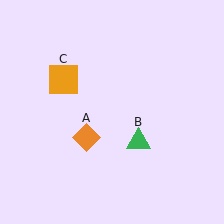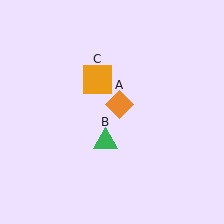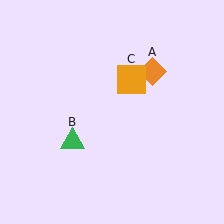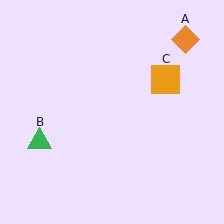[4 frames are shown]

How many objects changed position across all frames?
3 objects changed position: orange diamond (object A), green triangle (object B), orange square (object C).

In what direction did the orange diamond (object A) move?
The orange diamond (object A) moved up and to the right.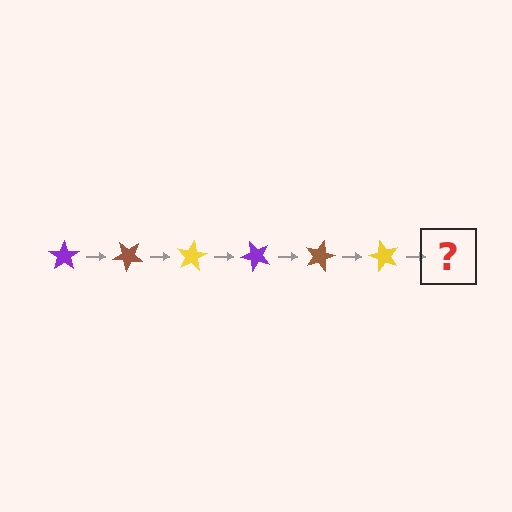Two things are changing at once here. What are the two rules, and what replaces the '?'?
The two rules are that it rotates 40 degrees each step and the color cycles through purple, brown, and yellow. The '?' should be a purple star, rotated 240 degrees from the start.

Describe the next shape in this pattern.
It should be a purple star, rotated 240 degrees from the start.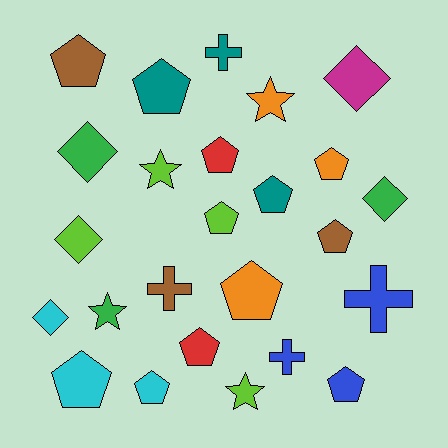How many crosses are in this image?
There are 4 crosses.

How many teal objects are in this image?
There are 3 teal objects.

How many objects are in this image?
There are 25 objects.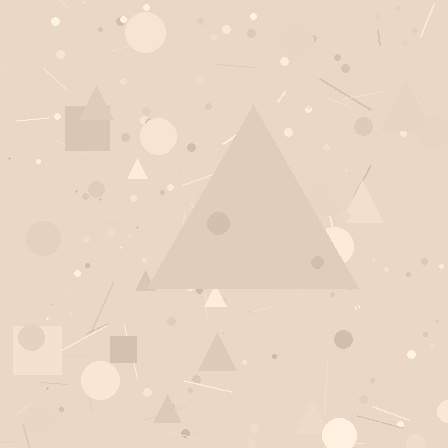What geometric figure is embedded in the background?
A triangle is embedded in the background.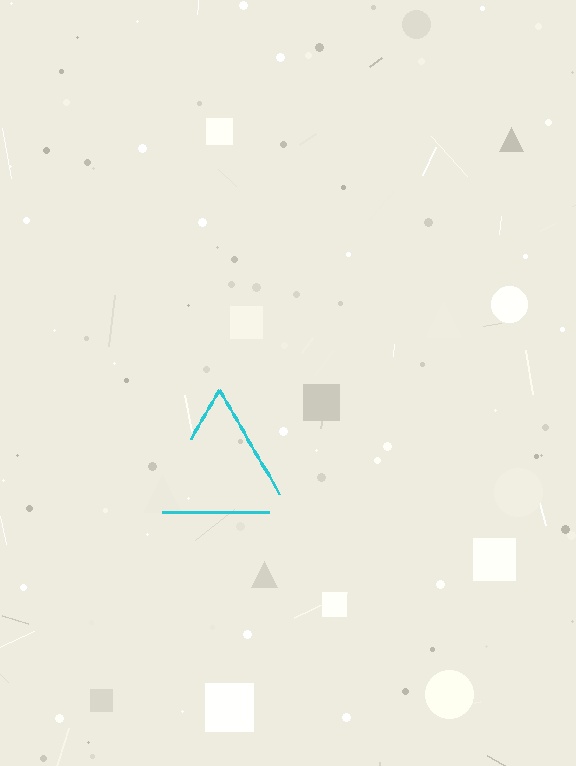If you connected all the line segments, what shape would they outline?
They would outline a triangle.